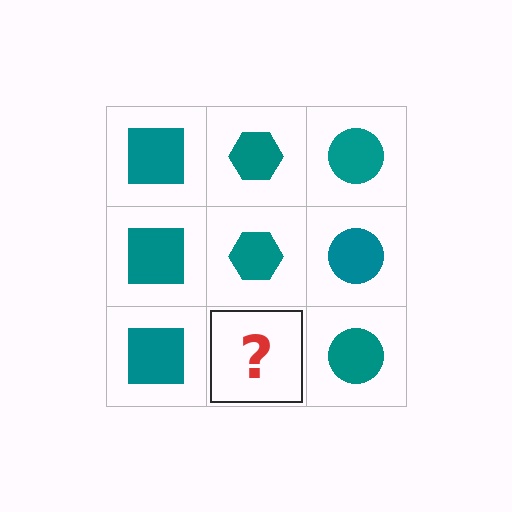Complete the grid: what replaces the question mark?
The question mark should be replaced with a teal hexagon.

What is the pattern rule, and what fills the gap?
The rule is that each column has a consistent shape. The gap should be filled with a teal hexagon.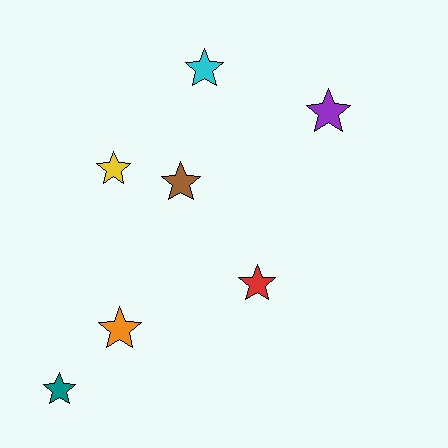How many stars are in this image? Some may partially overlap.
There are 7 stars.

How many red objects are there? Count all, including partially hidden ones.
There is 1 red object.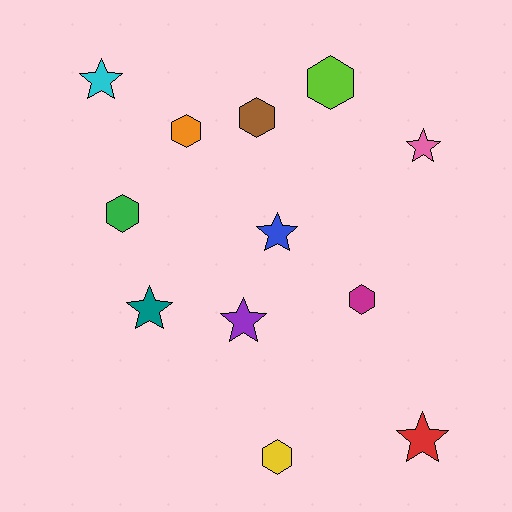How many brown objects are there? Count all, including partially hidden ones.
There is 1 brown object.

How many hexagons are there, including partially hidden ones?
There are 6 hexagons.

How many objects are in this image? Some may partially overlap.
There are 12 objects.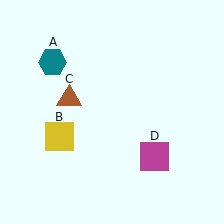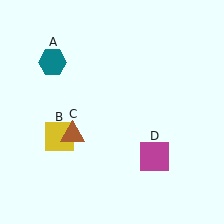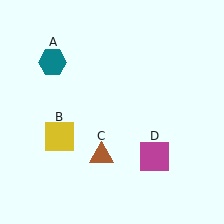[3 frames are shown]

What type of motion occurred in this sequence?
The brown triangle (object C) rotated counterclockwise around the center of the scene.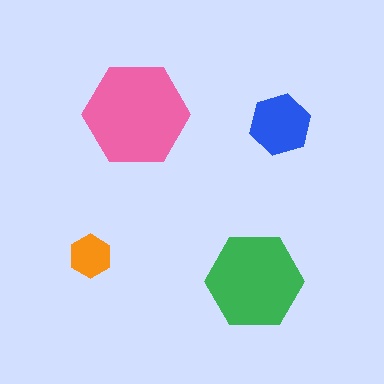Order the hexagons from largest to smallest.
the pink one, the green one, the blue one, the orange one.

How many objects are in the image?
There are 4 objects in the image.